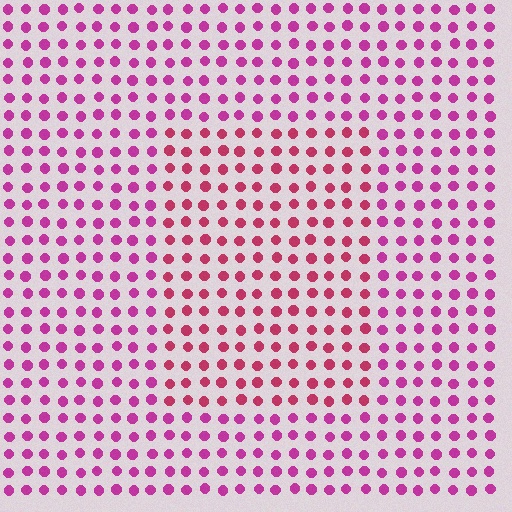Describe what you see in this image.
The image is filled with small magenta elements in a uniform arrangement. A rectangle-shaped region is visible where the elements are tinted to a slightly different hue, forming a subtle color boundary.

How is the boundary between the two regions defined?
The boundary is defined purely by a slight shift in hue (about 26 degrees). Spacing, size, and orientation are identical on both sides.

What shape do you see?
I see a rectangle.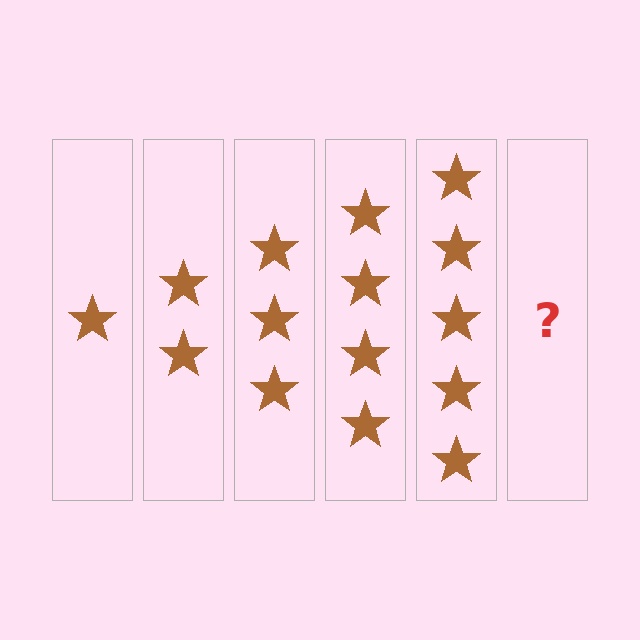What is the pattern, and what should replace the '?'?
The pattern is that each step adds one more star. The '?' should be 6 stars.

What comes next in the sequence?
The next element should be 6 stars.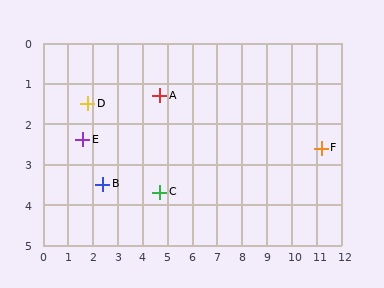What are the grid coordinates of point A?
Point A is at approximately (4.7, 1.3).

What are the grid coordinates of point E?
Point E is at approximately (1.6, 2.4).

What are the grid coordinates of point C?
Point C is at approximately (4.7, 3.7).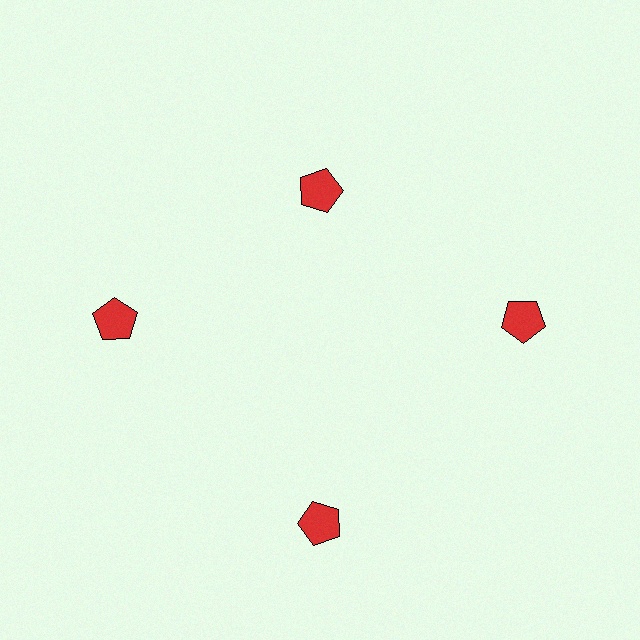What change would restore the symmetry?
The symmetry would be restored by moving it outward, back onto the ring so that all 4 pentagons sit at equal angles and equal distance from the center.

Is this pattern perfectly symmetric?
No. The 4 red pentagons are arranged in a ring, but one element near the 12 o'clock position is pulled inward toward the center, breaking the 4-fold rotational symmetry.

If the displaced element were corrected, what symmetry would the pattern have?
It would have 4-fold rotational symmetry — the pattern would map onto itself every 90 degrees.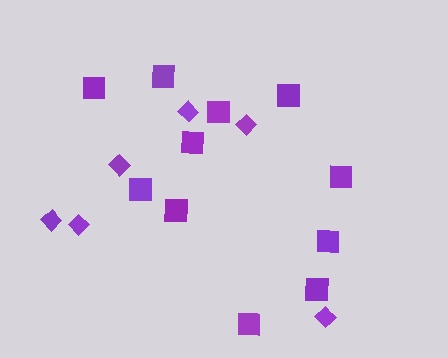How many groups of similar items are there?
There are 2 groups: one group of diamonds (6) and one group of squares (11).